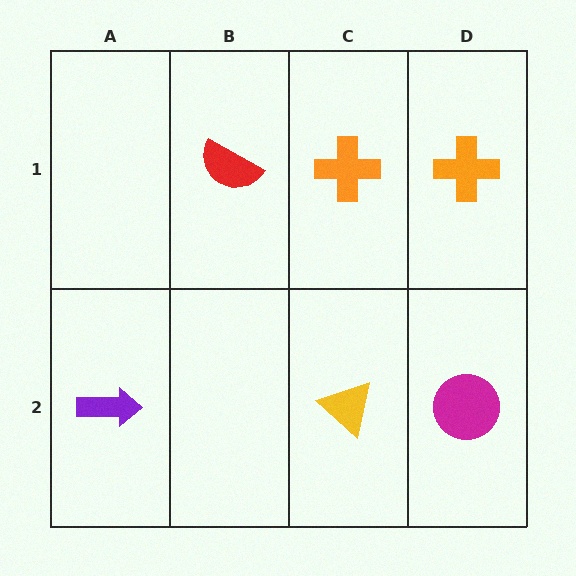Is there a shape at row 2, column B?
No, that cell is empty.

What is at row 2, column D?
A magenta circle.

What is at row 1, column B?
A red semicircle.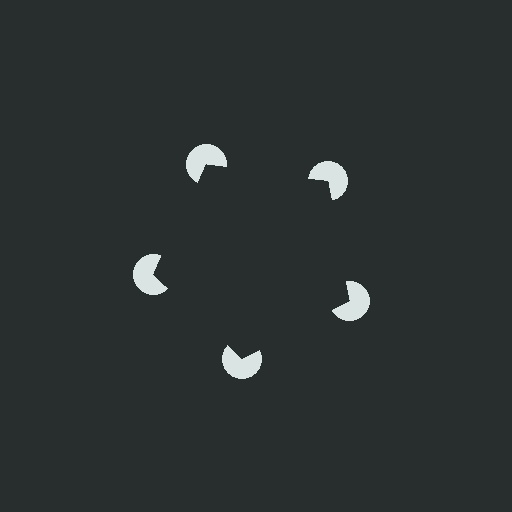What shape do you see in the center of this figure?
An illusory pentagon — its edges are inferred from the aligned wedge cuts in the pac-man discs, not physically drawn.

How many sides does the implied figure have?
5 sides.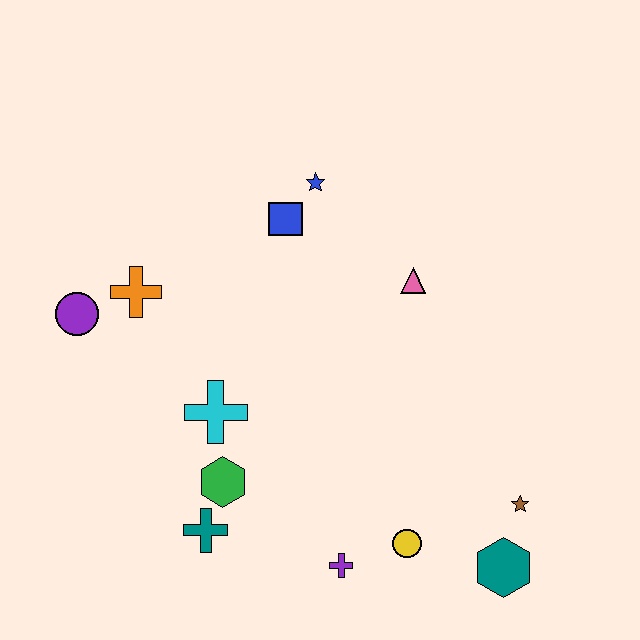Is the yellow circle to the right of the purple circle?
Yes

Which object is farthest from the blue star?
The teal hexagon is farthest from the blue star.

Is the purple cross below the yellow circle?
Yes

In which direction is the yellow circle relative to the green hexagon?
The yellow circle is to the right of the green hexagon.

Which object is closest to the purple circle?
The orange cross is closest to the purple circle.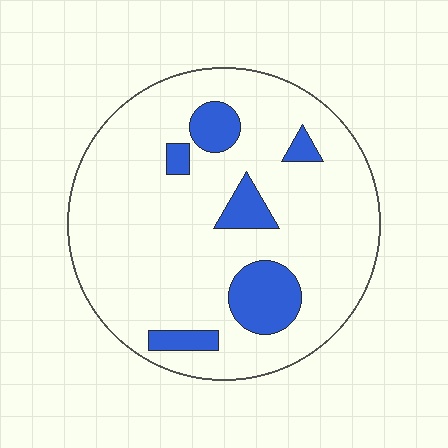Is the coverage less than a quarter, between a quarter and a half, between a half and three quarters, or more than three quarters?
Less than a quarter.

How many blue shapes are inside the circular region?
6.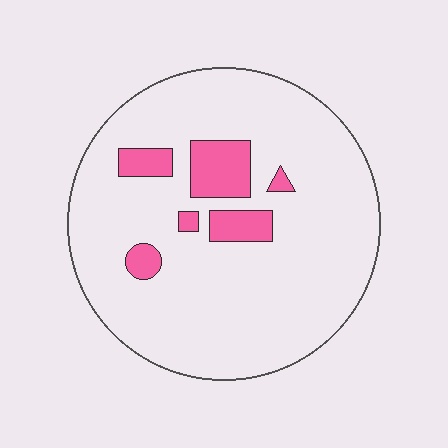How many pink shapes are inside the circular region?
6.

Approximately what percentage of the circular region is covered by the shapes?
Approximately 10%.